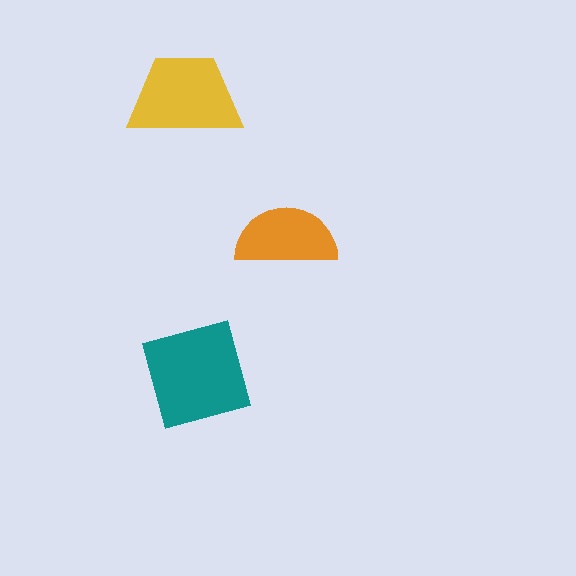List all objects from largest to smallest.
The teal square, the yellow trapezoid, the orange semicircle.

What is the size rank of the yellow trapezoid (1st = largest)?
2nd.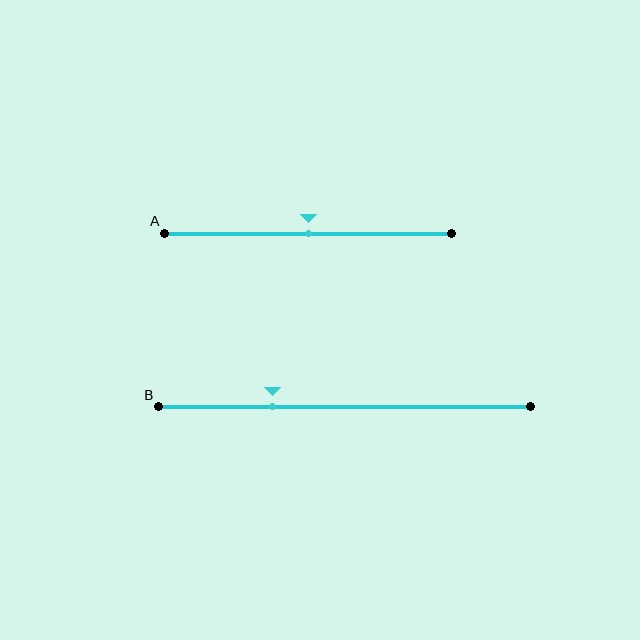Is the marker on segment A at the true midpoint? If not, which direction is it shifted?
Yes, the marker on segment A is at the true midpoint.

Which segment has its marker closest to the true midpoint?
Segment A has its marker closest to the true midpoint.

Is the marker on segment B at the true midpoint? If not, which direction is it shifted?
No, the marker on segment B is shifted to the left by about 19% of the segment length.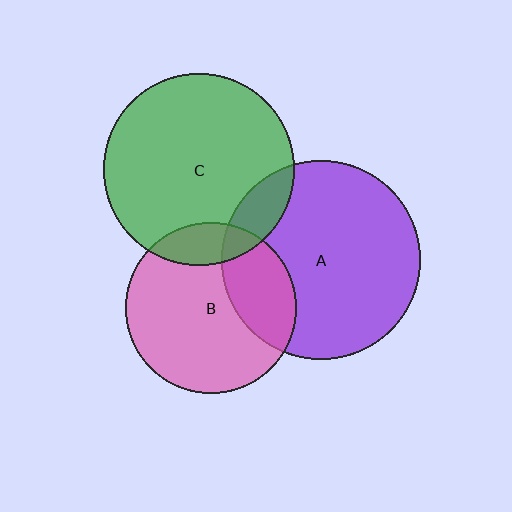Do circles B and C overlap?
Yes.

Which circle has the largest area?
Circle A (purple).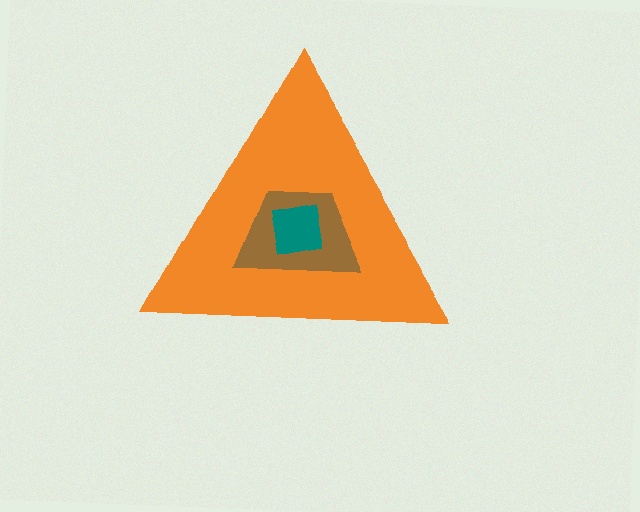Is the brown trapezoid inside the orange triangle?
Yes.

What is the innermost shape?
The teal square.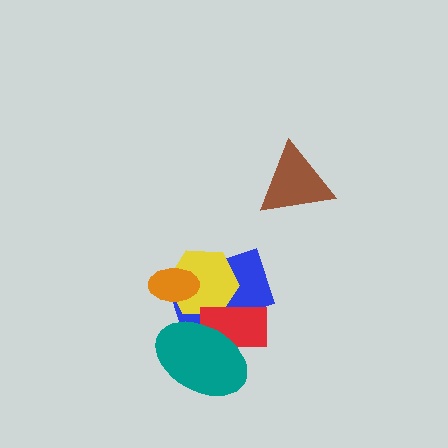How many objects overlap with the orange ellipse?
2 objects overlap with the orange ellipse.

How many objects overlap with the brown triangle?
0 objects overlap with the brown triangle.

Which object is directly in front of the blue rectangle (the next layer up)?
The yellow hexagon is directly in front of the blue rectangle.